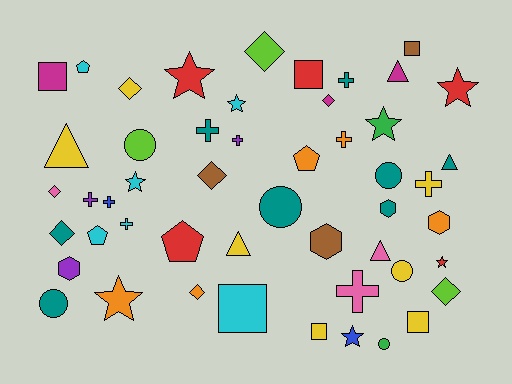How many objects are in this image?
There are 50 objects.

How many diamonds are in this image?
There are 8 diamonds.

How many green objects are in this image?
There are 2 green objects.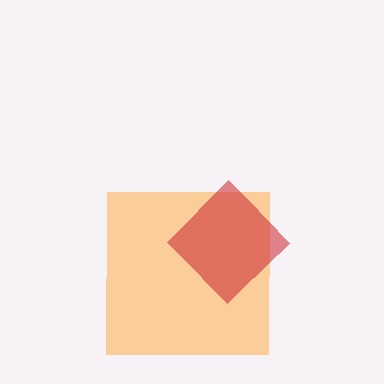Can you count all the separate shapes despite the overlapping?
Yes, there are 2 separate shapes.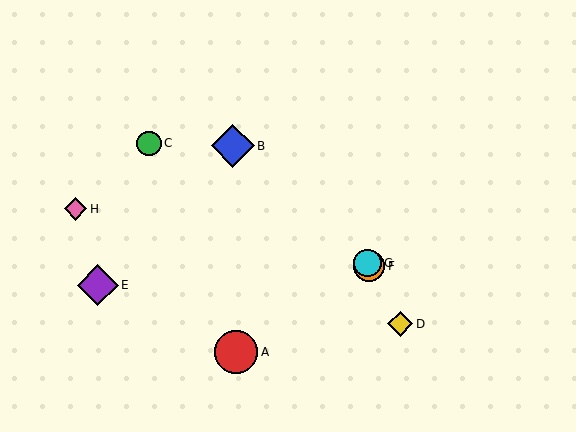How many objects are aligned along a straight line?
3 objects (D, F, G) are aligned along a straight line.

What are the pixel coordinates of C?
Object C is at (149, 143).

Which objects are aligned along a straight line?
Objects D, F, G are aligned along a straight line.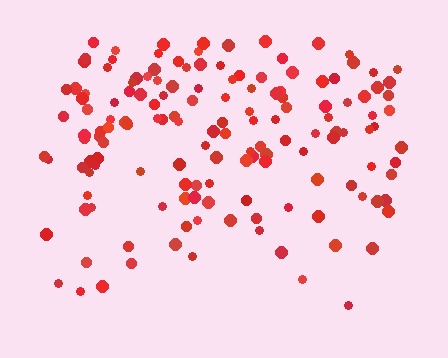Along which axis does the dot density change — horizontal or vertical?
Vertical.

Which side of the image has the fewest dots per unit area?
The bottom.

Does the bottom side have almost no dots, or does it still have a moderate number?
Still a moderate number, just noticeably fewer than the top.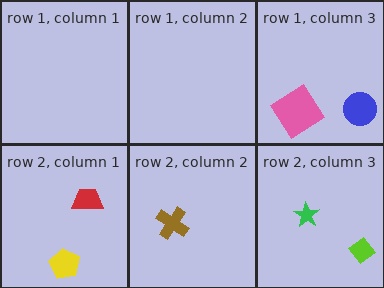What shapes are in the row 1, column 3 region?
The blue circle, the pink diamond.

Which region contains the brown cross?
The row 2, column 2 region.